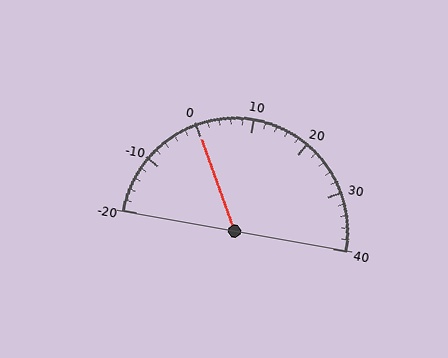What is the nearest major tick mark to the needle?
The nearest major tick mark is 0.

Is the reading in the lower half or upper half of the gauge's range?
The reading is in the lower half of the range (-20 to 40).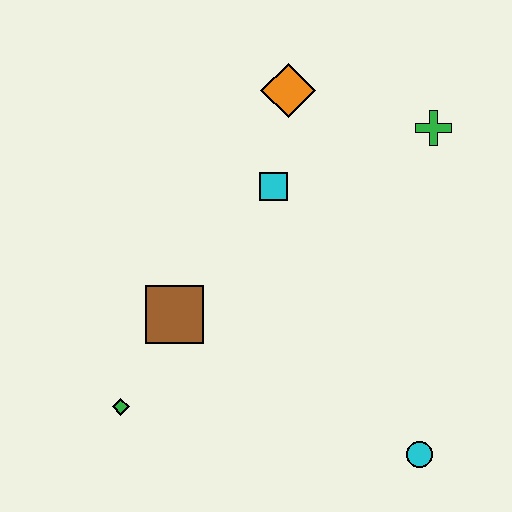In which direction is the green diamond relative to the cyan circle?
The green diamond is to the left of the cyan circle.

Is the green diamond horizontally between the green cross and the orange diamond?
No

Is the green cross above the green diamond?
Yes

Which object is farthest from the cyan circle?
The orange diamond is farthest from the cyan circle.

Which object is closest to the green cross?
The orange diamond is closest to the green cross.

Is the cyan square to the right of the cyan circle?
No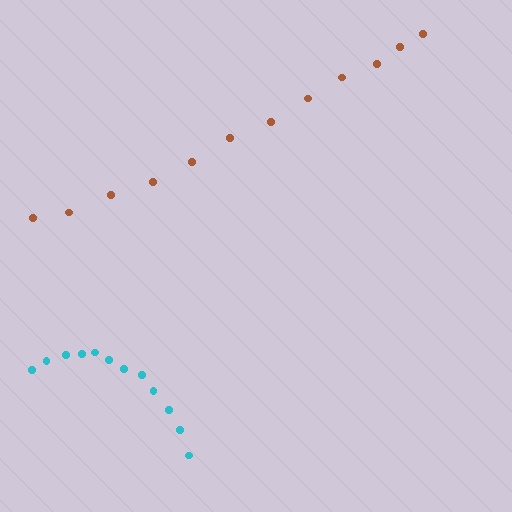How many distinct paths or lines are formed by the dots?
There are 2 distinct paths.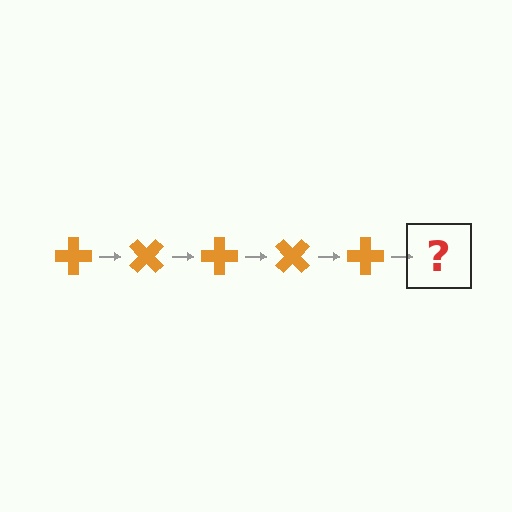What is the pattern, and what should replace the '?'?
The pattern is that the cross rotates 45 degrees each step. The '?' should be an orange cross rotated 225 degrees.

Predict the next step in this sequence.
The next step is an orange cross rotated 225 degrees.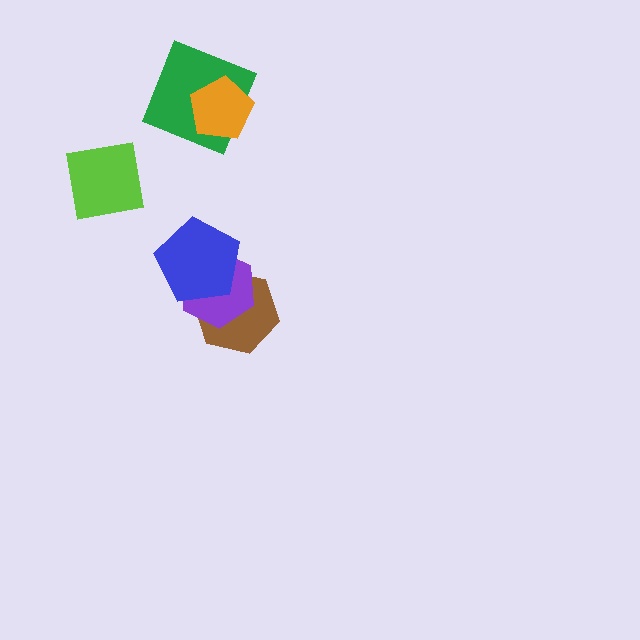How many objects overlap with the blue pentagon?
2 objects overlap with the blue pentagon.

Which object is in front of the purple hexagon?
The blue pentagon is in front of the purple hexagon.